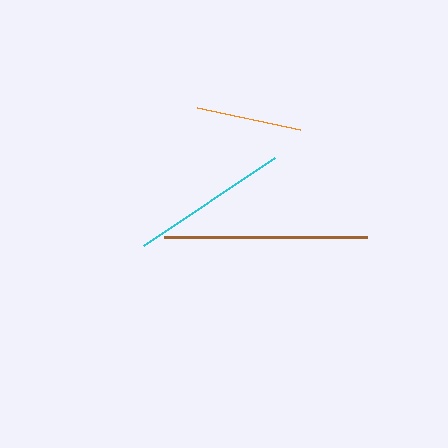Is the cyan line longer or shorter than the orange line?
The cyan line is longer than the orange line.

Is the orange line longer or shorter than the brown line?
The brown line is longer than the orange line.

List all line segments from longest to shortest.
From longest to shortest: brown, cyan, orange.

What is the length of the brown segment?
The brown segment is approximately 203 pixels long.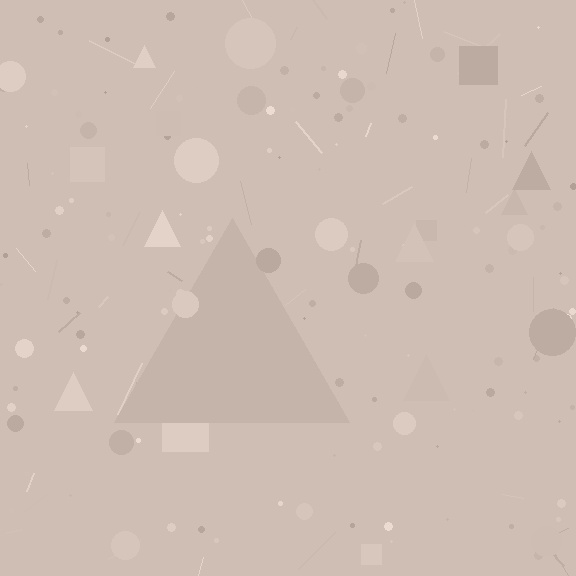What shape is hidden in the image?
A triangle is hidden in the image.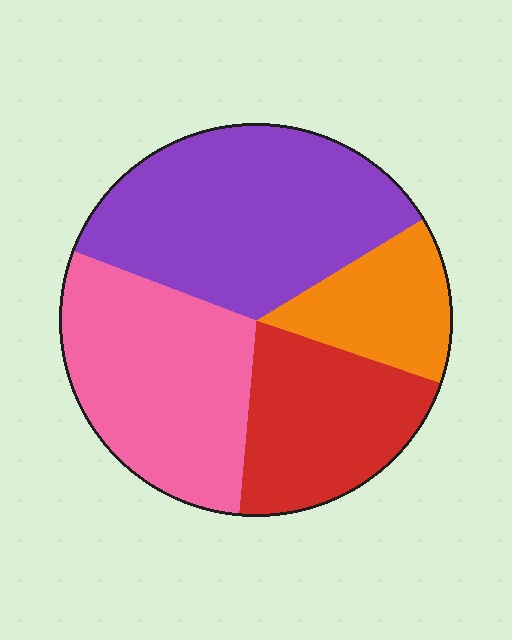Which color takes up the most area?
Purple, at roughly 35%.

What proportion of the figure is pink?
Pink takes up about one third (1/3) of the figure.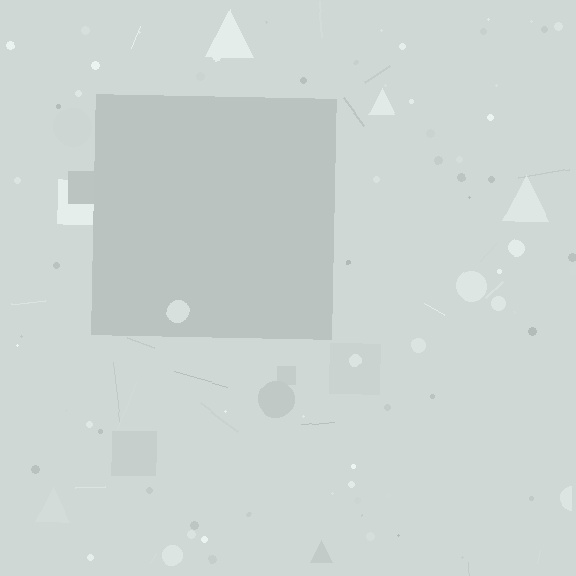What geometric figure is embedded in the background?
A square is embedded in the background.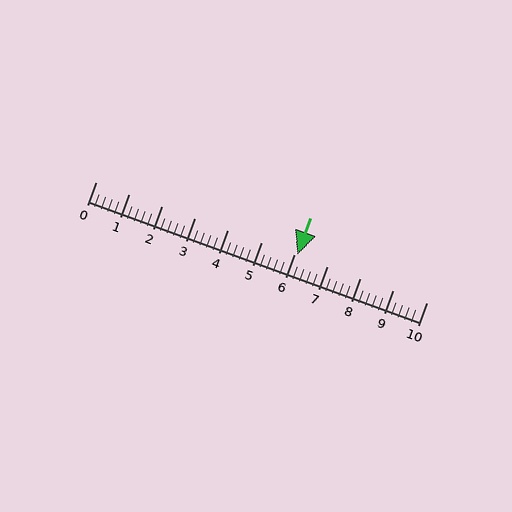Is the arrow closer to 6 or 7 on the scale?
The arrow is closer to 6.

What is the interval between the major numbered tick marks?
The major tick marks are spaced 1 units apart.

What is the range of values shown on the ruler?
The ruler shows values from 0 to 10.